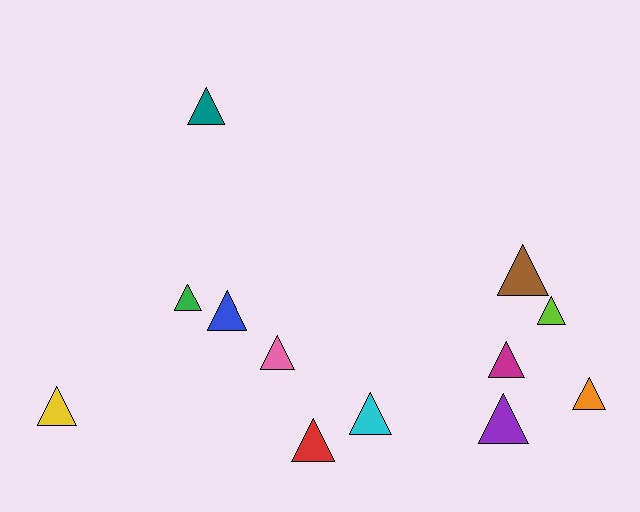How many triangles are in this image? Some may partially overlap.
There are 12 triangles.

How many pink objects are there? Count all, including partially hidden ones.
There is 1 pink object.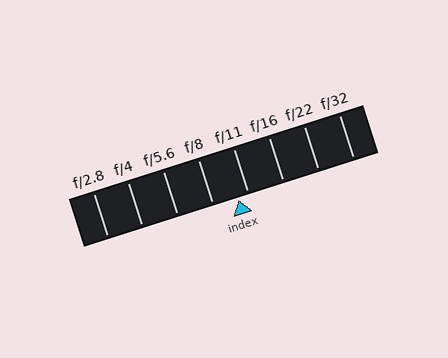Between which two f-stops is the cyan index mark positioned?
The index mark is between f/8 and f/11.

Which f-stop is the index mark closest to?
The index mark is closest to f/11.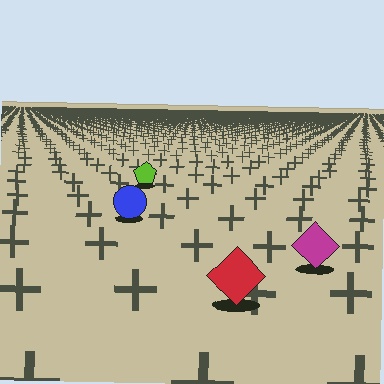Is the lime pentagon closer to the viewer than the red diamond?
No. The red diamond is closer — you can tell from the texture gradient: the ground texture is coarser near it.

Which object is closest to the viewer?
The red diamond is closest. The texture marks near it are larger and more spread out.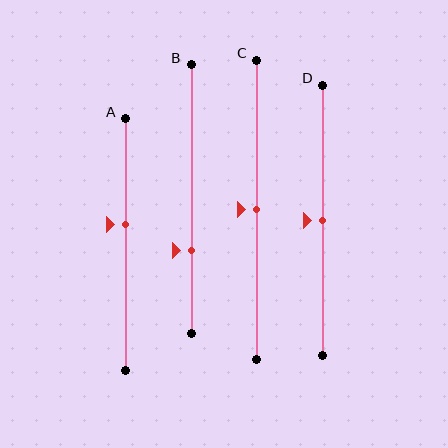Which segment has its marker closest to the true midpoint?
Segment C has its marker closest to the true midpoint.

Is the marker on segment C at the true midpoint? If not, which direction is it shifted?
Yes, the marker on segment C is at the true midpoint.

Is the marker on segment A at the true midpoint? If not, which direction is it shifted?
No, the marker on segment A is shifted upward by about 8% of the segment length.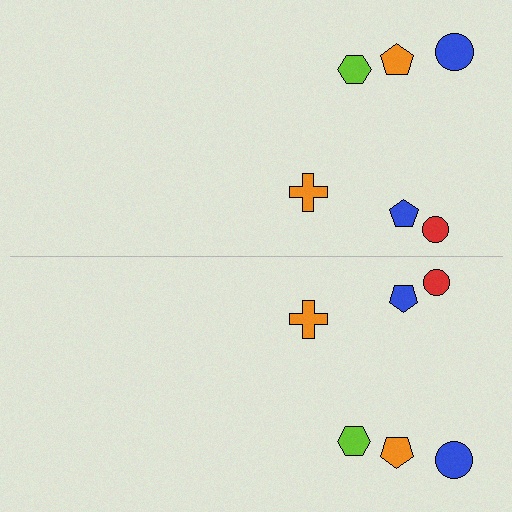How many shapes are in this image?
There are 12 shapes in this image.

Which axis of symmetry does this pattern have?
The pattern has a horizontal axis of symmetry running through the center of the image.